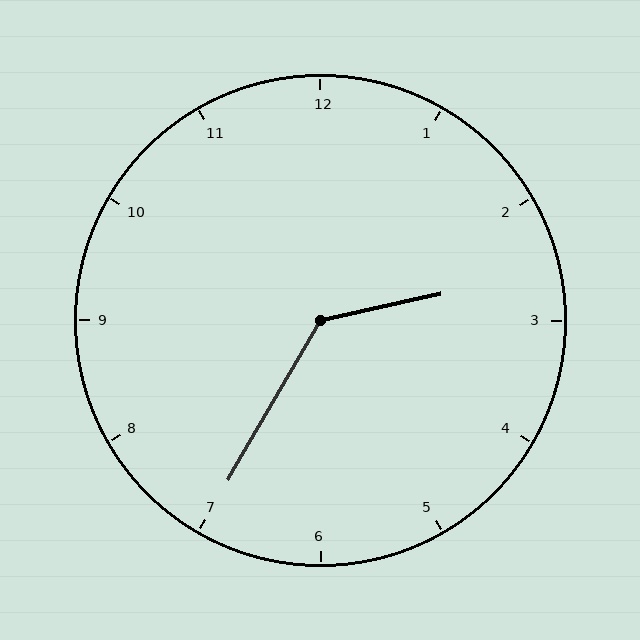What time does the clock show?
2:35.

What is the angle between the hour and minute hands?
Approximately 132 degrees.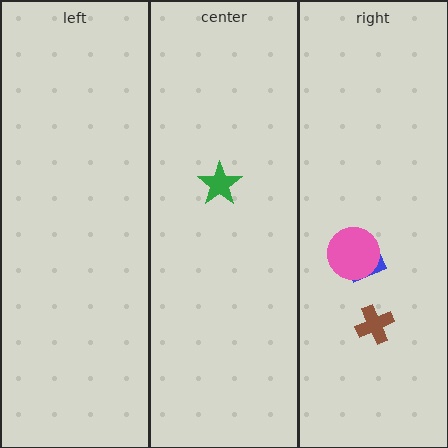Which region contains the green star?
The center region.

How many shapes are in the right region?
3.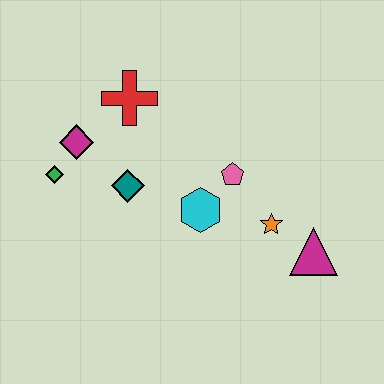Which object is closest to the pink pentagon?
The cyan hexagon is closest to the pink pentagon.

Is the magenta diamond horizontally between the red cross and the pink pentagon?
No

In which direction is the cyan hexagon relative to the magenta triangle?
The cyan hexagon is to the left of the magenta triangle.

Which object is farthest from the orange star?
The green diamond is farthest from the orange star.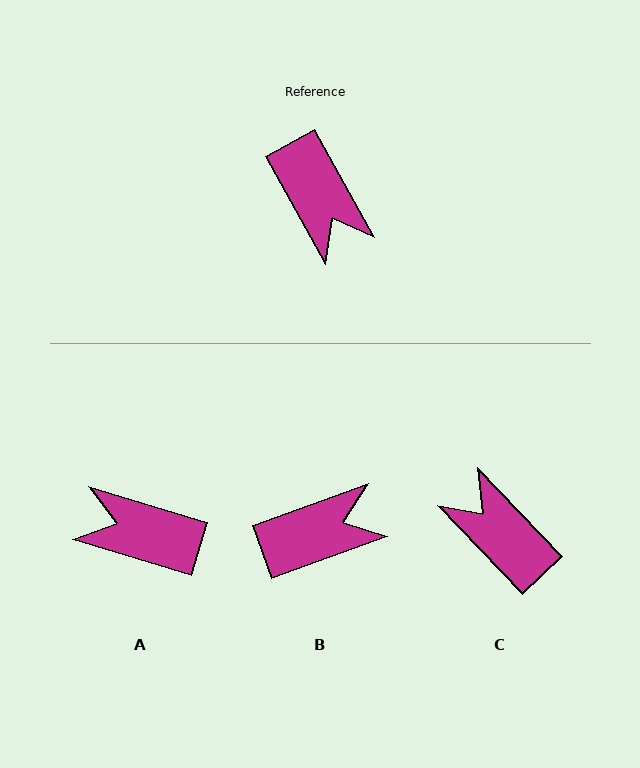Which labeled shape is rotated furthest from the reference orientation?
C, about 165 degrees away.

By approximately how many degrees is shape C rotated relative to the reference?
Approximately 165 degrees clockwise.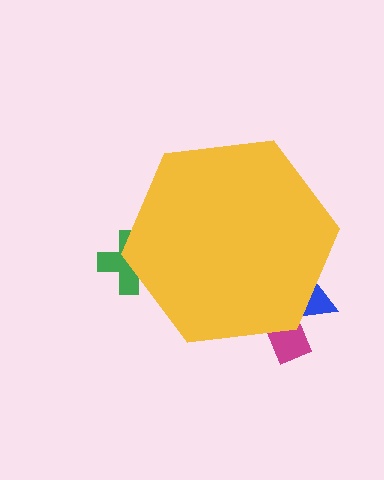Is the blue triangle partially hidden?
Yes, the blue triangle is partially hidden behind the yellow hexagon.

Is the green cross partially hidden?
Yes, the green cross is partially hidden behind the yellow hexagon.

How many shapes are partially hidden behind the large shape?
3 shapes are partially hidden.